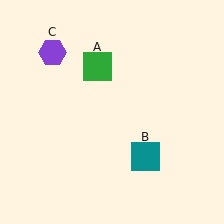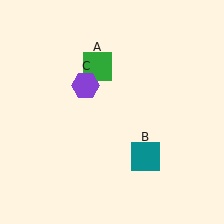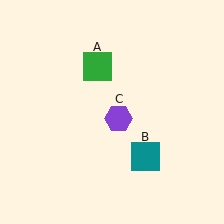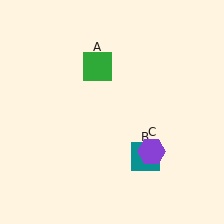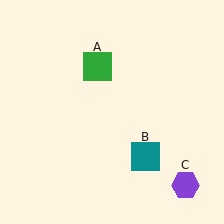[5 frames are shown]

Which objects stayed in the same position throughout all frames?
Green square (object A) and teal square (object B) remained stationary.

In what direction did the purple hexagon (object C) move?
The purple hexagon (object C) moved down and to the right.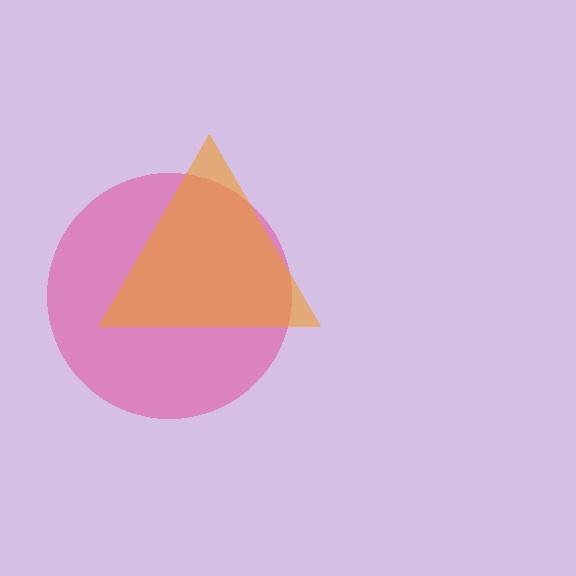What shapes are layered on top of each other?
The layered shapes are: a pink circle, an orange triangle.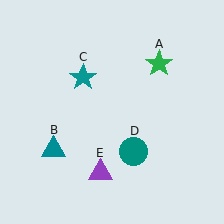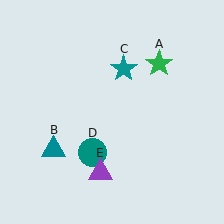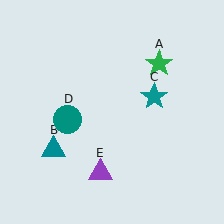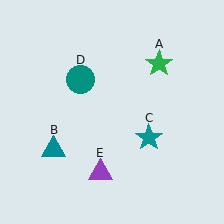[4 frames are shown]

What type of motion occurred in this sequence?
The teal star (object C), teal circle (object D) rotated clockwise around the center of the scene.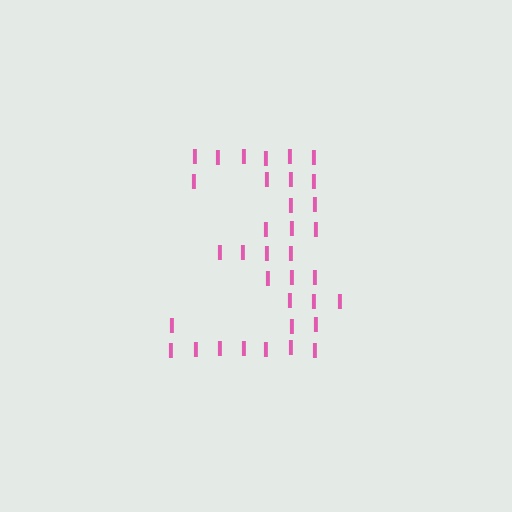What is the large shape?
The large shape is the digit 3.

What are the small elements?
The small elements are letter I's.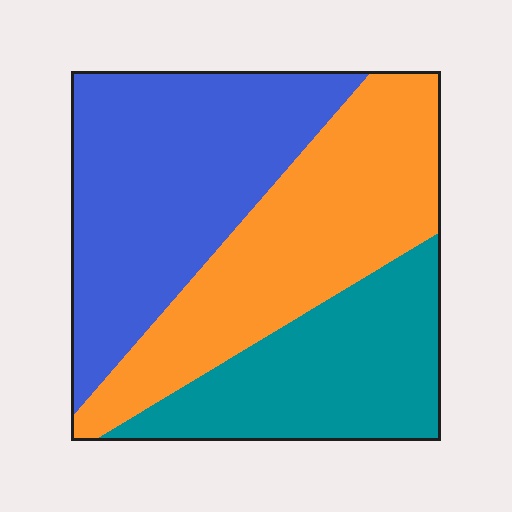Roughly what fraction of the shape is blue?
Blue covers about 40% of the shape.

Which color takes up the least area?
Teal, at roughly 25%.